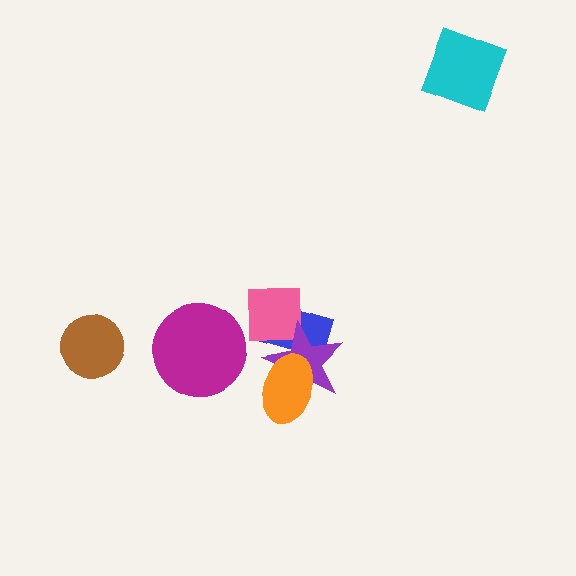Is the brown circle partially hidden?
No, no other shape covers it.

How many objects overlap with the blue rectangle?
3 objects overlap with the blue rectangle.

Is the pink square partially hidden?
Yes, it is partially covered by another shape.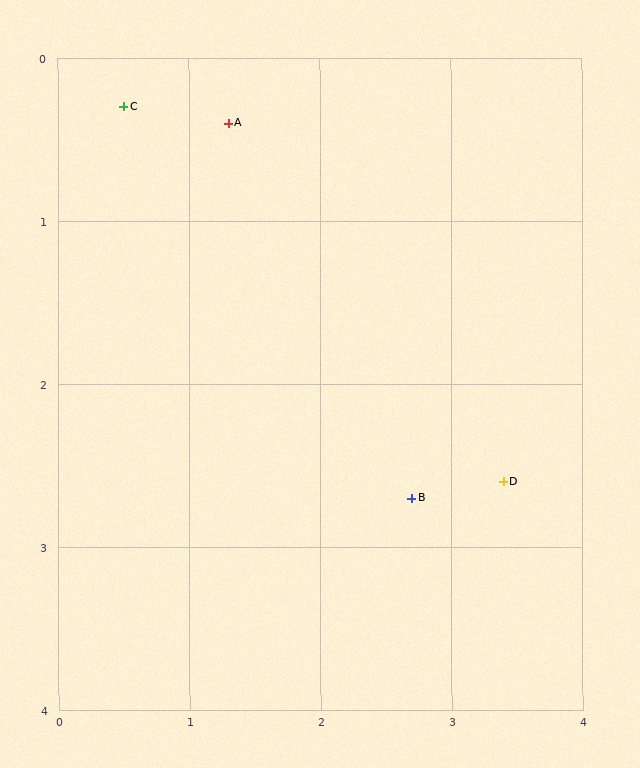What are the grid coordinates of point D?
Point D is at approximately (3.4, 2.6).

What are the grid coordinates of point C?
Point C is at approximately (0.5, 0.3).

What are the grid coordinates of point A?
Point A is at approximately (1.3, 0.4).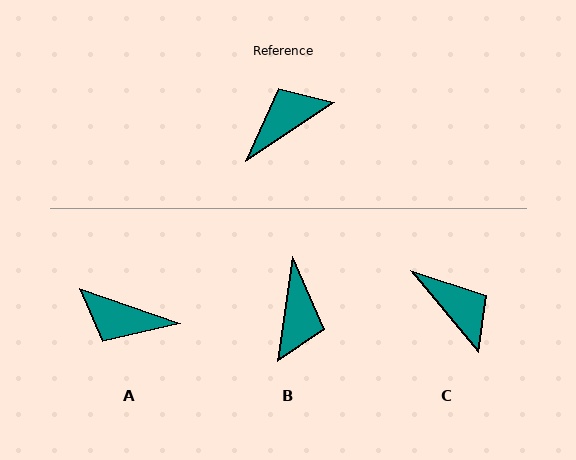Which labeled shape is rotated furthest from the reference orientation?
B, about 132 degrees away.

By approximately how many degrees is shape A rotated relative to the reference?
Approximately 127 degrees counter-clockwise.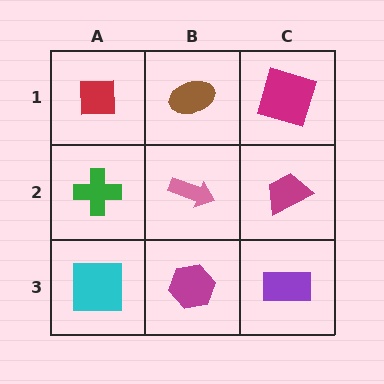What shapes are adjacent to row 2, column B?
A brown ellipse (row 1, column B), a magenta hexagon (row 3, column B), a green cross (row 2, column A), a magenta trapezoid (row 2, column C).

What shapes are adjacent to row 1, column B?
A pink arrow (row 2, column B), a red square (row 1, column A), a magenta square (row 1, column C).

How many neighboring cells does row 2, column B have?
4.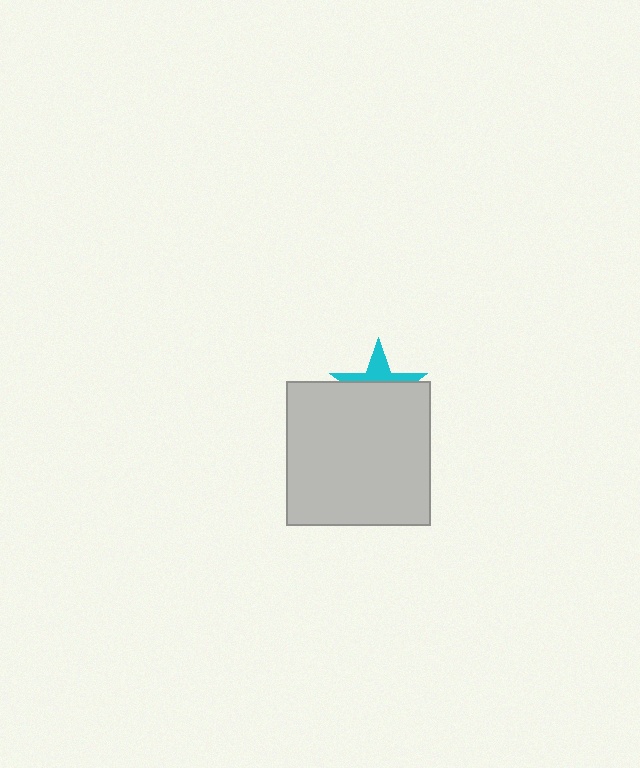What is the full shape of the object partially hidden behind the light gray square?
The partially hidden object is a cyan star.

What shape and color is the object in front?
The object in front is a light gray square.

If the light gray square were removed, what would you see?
You would see the complete cyan star.